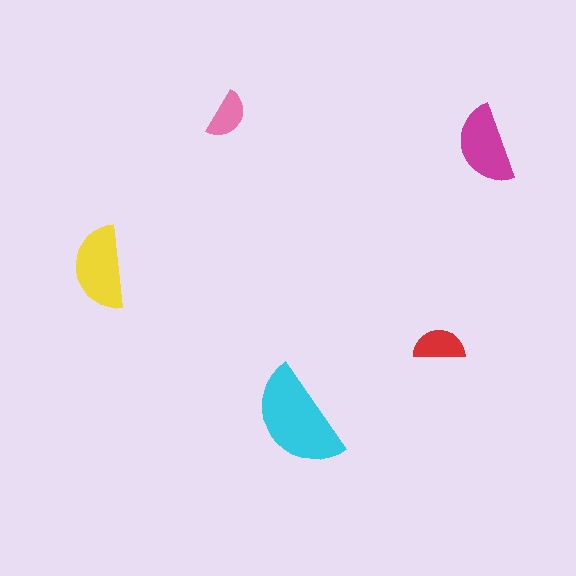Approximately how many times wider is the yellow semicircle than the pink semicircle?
About 1.5 times wider.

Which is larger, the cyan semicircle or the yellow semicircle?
The cyan one.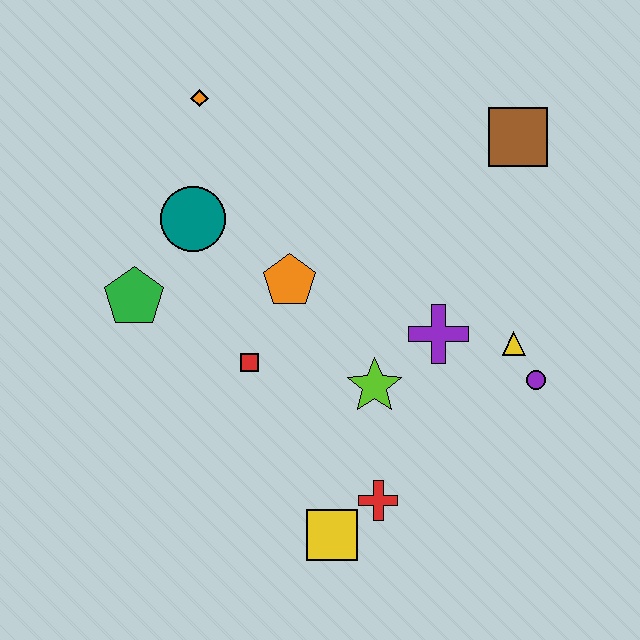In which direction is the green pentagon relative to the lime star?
The green pentagon is to the left of the lime star.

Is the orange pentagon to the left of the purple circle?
Yes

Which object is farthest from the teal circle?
The purple circle is farthest from the teal circle.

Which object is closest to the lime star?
The purple cross is closest to the lime star.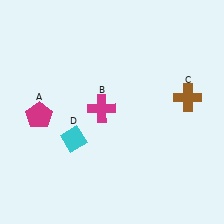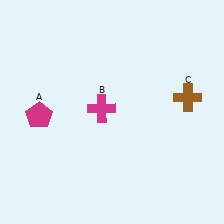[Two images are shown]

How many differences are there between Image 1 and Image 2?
There is 1 difference between the two images.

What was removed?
The cyan diamond (D) was removed in Image 2.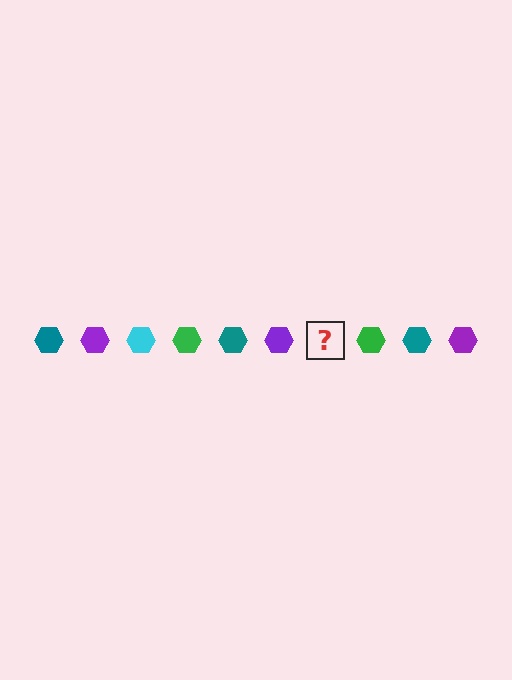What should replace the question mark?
The question mark should be replaced with a cyan hexagon.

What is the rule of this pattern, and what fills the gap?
The rule is that the pattern cycles through teal, purple, cyan, green hexagons. The gap should be filled with a cyan hexagon.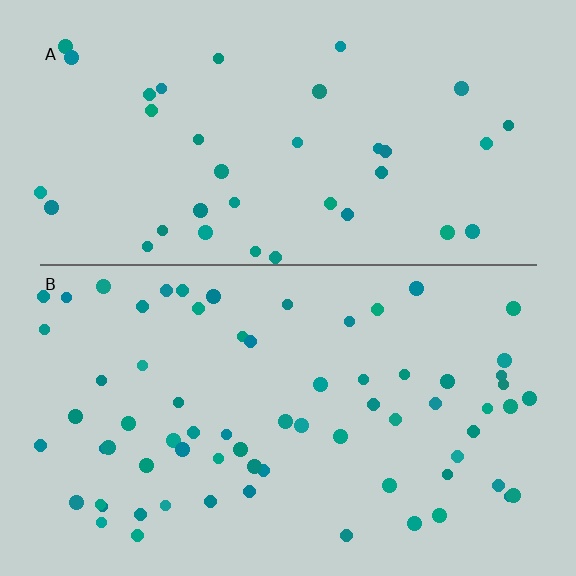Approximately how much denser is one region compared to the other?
Approximately 1.9× — region B over region A.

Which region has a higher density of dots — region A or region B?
B (the bottom).